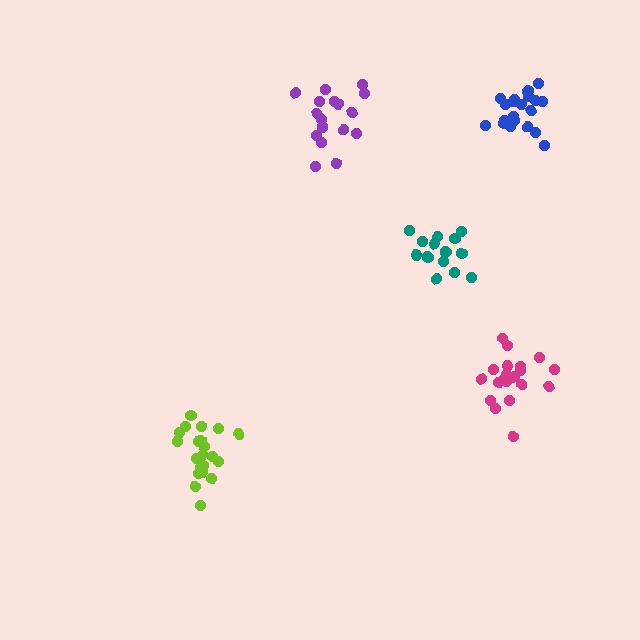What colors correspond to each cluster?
The clusters are colored: blue, teal, magenta, purple, lime.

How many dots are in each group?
Group 1: 20 dots, Group 2: 16 dots, Group 3: 21 dots, Group 4: 18 dots, Group 5: 21 dots (96 total).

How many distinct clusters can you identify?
There are 5 distinct clusters.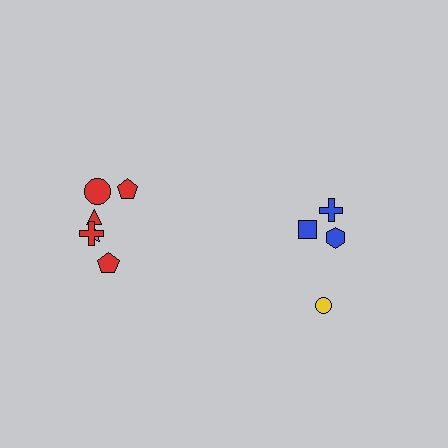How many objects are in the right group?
There are 4 objects.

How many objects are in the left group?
There are 6 objects.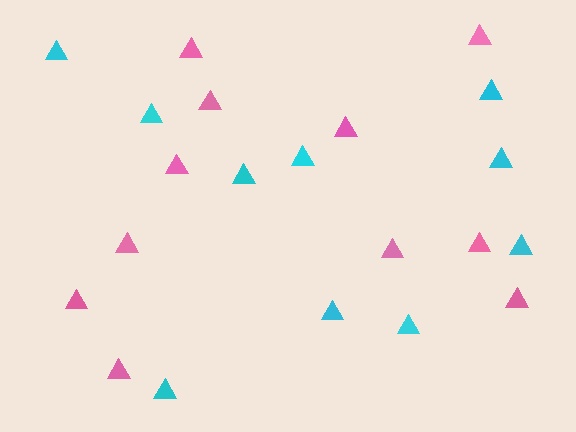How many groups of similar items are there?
There are 2 groups: one group of cyan triangles (10) and one group of pink triangles (11).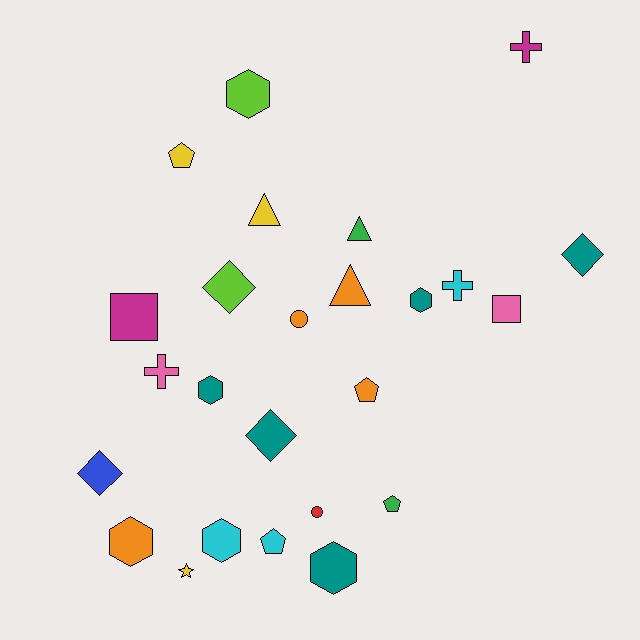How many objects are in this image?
There are 25 objects.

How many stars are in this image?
There is 1 star.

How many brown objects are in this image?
There are no brown objects.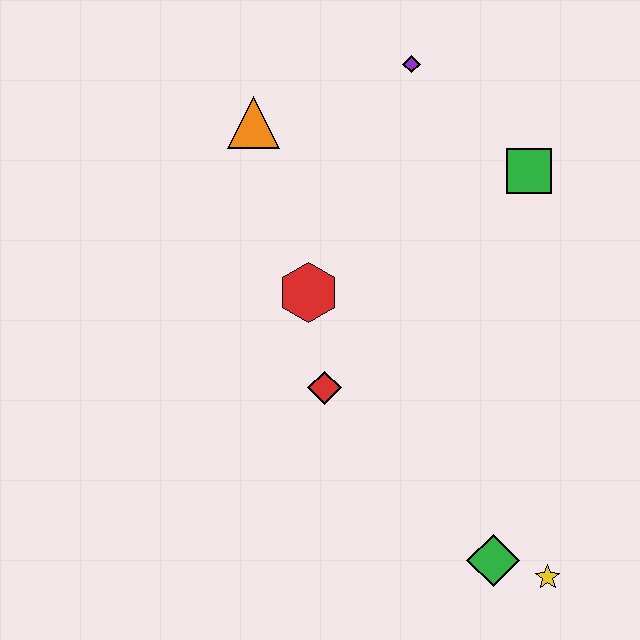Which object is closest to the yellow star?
The green diamond is closest to the yellow star.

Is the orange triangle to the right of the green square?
No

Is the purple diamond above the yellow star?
Yes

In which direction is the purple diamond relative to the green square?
The purple diamond is to the left of the green square.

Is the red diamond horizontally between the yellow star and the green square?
No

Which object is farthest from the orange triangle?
The yellow star is farthest from the orange triangle.